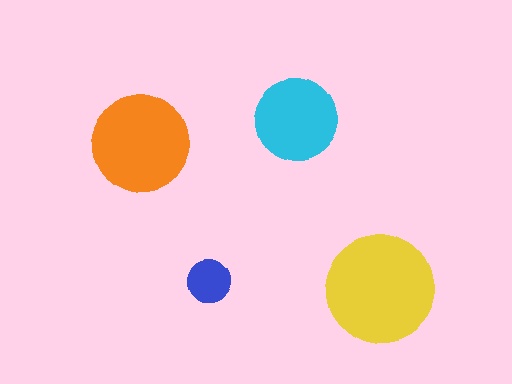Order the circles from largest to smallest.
the yellow one, the orange one, the cyan one, the blue one.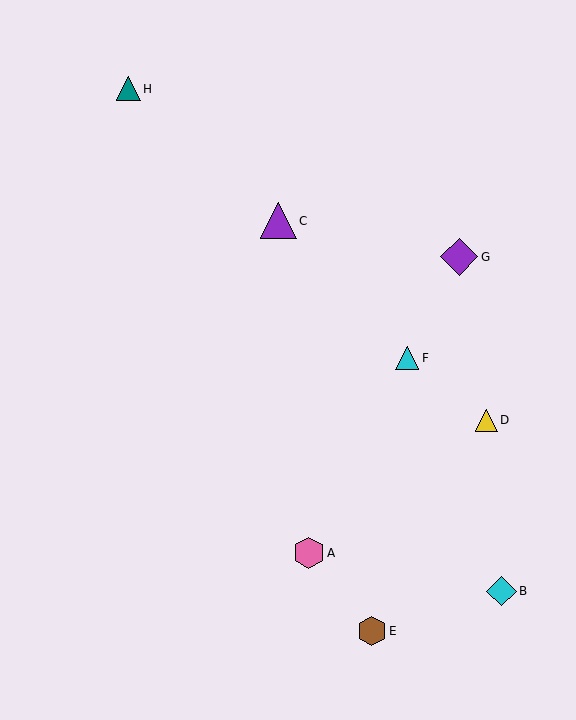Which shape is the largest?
The purple diamond (labeled G) is the largest.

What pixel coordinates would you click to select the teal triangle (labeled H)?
Click at (128, 89) to select the teal triangle H.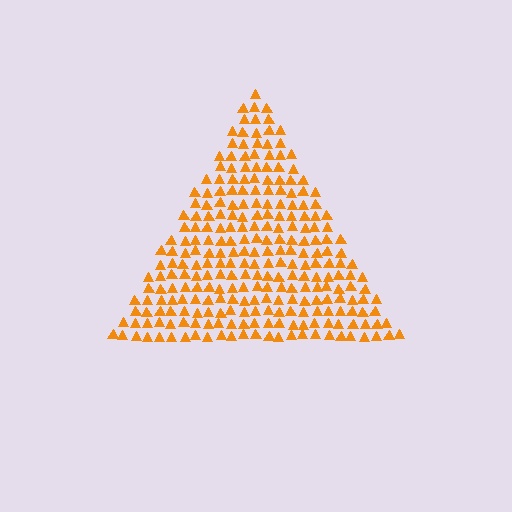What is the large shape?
The large shape is a triangle.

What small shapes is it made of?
It is made of small triangles.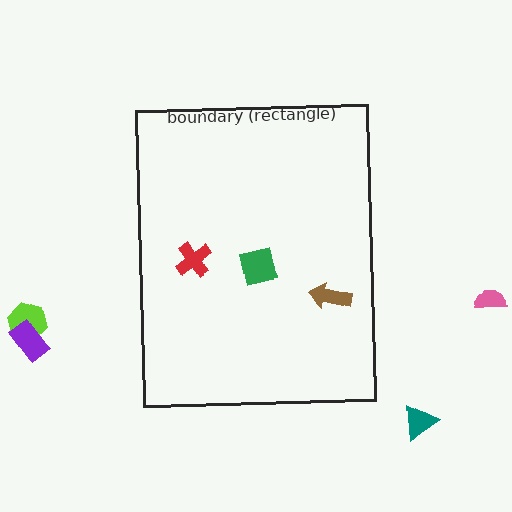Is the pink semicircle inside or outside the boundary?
Outside.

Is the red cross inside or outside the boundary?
Inside.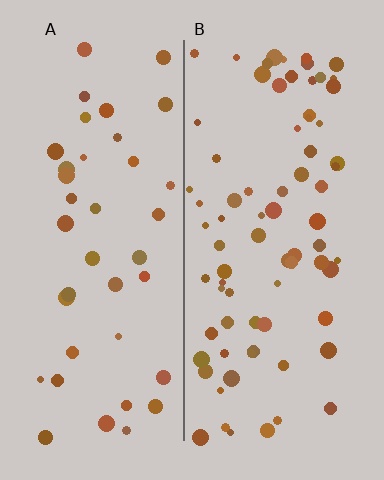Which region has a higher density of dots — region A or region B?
B (the right).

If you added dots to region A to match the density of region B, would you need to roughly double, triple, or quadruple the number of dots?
Approximately double.